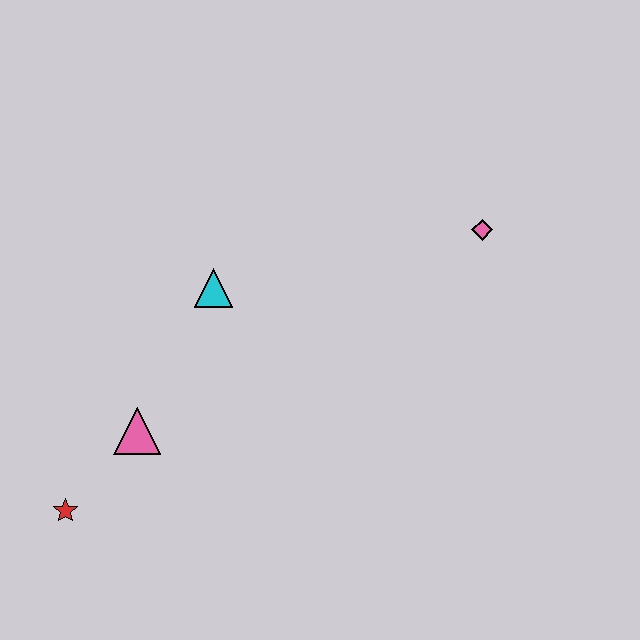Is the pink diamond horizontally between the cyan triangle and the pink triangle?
No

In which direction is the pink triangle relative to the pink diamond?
The pink triangle is to the left of the pink diamond.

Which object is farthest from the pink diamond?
The red star is farthest from the pink diamond.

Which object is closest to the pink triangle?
The red star is closest to the pink triangle.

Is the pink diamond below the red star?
No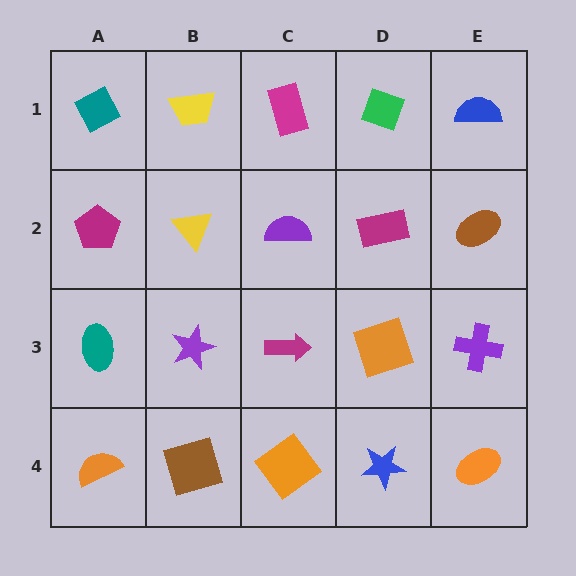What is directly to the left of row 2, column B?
A magenta pentagon.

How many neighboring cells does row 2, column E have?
3.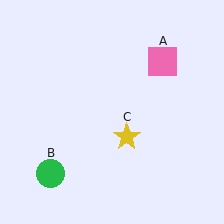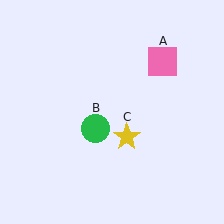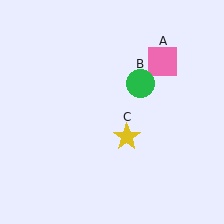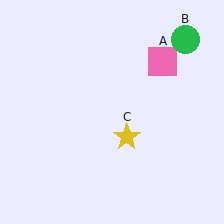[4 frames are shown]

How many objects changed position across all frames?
1 object changed position: green circle (object B).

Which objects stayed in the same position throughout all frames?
Pink square (object A) and yellow star (object C) remained stationary.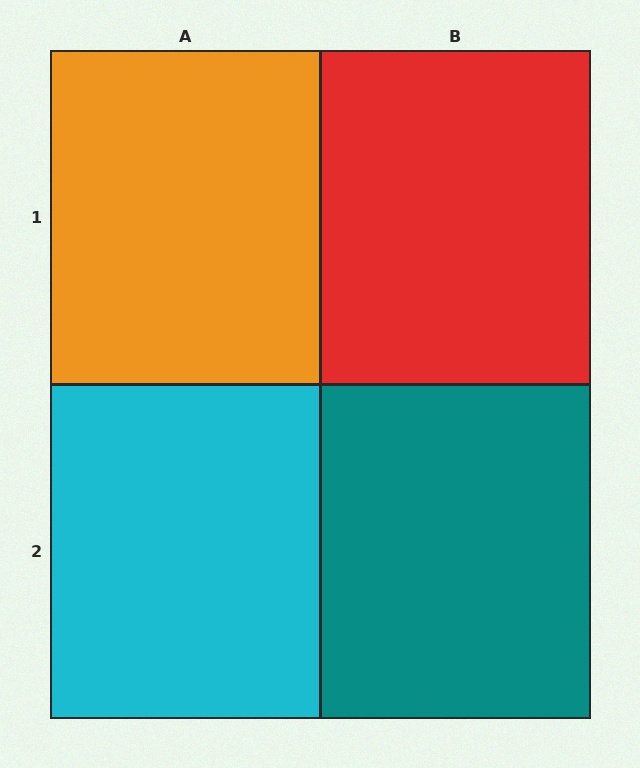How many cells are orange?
1 cell is orange.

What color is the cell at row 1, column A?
Orange.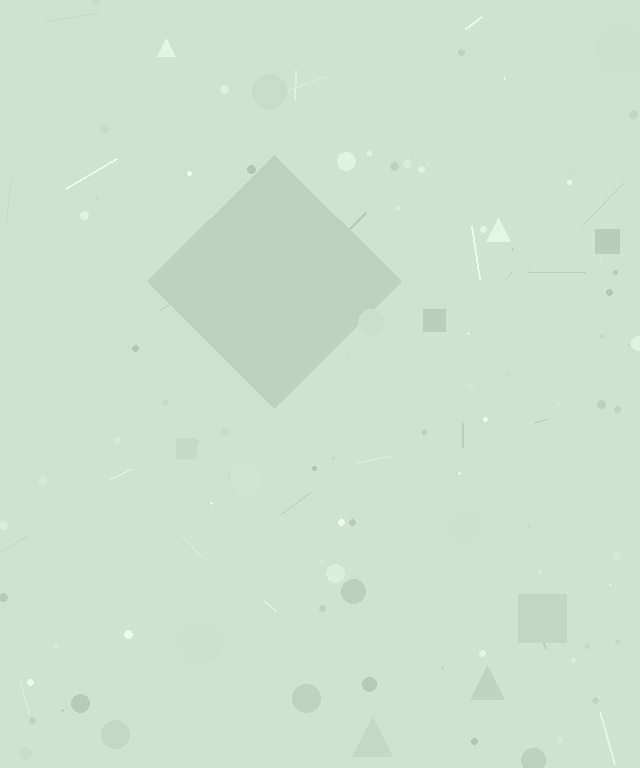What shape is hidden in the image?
A diamond is hidden in the image.